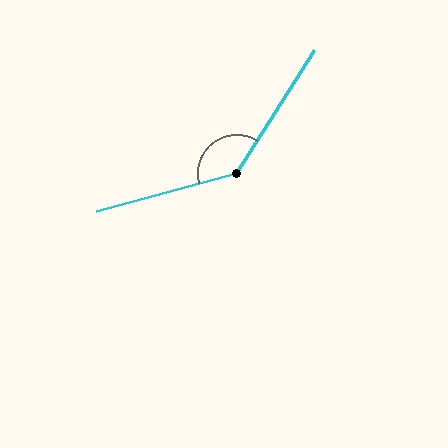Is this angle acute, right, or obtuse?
It is obtuse.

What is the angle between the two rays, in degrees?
Approximately 138 degrees.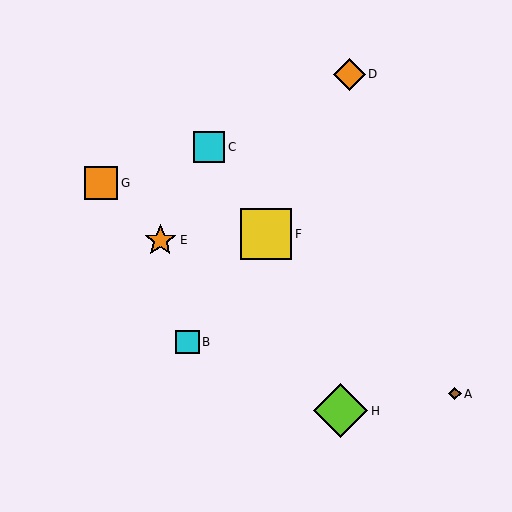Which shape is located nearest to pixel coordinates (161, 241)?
The orange star (labeled E) at (160, 240) is nearest to that location.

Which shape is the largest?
The lime diamond (labeled H) is the largest.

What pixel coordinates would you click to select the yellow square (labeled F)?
Click at (266, 234) to select the yellow square F.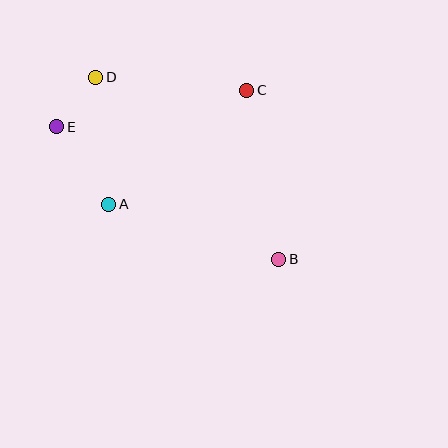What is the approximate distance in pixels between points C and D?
The distance between C and D is approximately 152 pixels.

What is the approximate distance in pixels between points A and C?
The distance between A and C is approximately 179 pixels.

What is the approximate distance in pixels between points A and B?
The distance between A and B is approximately 179 pixels.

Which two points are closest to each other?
Points D and E are closest to each other.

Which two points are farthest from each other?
Points B and E are farthest from each other.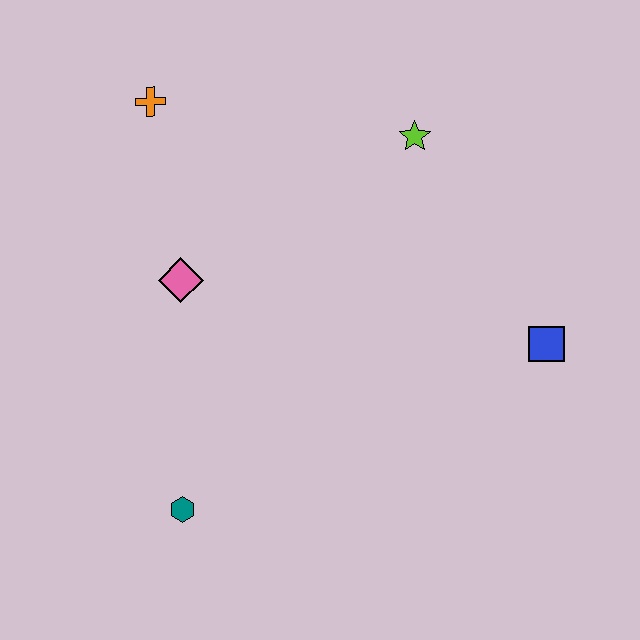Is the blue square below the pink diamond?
Yes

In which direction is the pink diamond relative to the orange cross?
The pink diamond is below the orange cross.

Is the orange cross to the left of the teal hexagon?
Yes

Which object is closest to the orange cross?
The pink diamond is closest to the orange cross.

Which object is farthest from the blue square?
The orange cross is farthest from the blue square.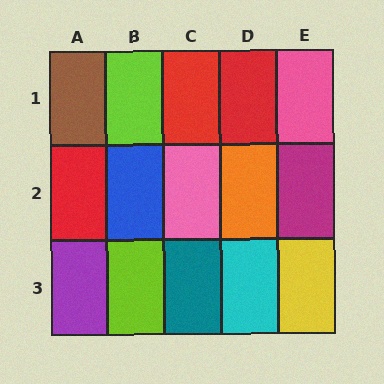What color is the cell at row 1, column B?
Lime.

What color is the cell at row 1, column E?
Pink.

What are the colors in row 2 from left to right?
Red, blue, pink, orange, magenta.